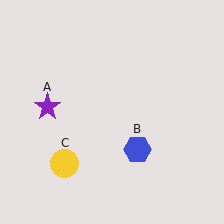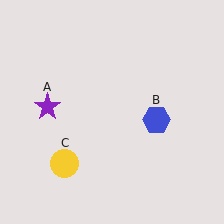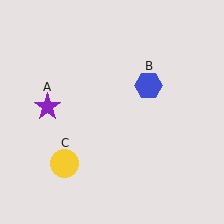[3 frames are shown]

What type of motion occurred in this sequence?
The blue hexagon (object B) rotated counterclockwise around the center of the scene.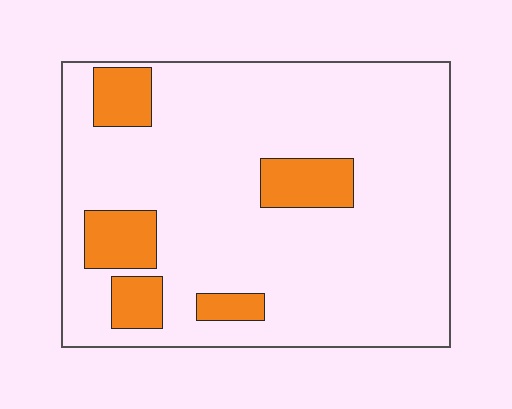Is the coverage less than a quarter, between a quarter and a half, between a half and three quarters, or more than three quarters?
Less than a quarter.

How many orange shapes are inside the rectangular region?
5.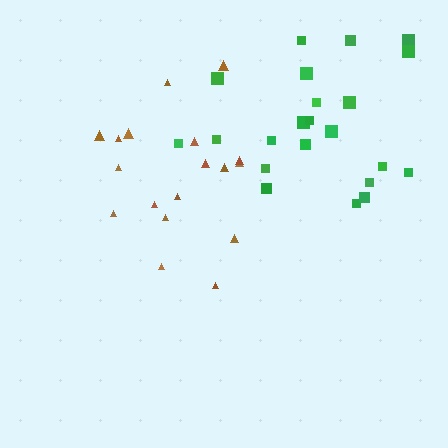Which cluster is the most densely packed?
Brown.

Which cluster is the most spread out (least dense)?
Green.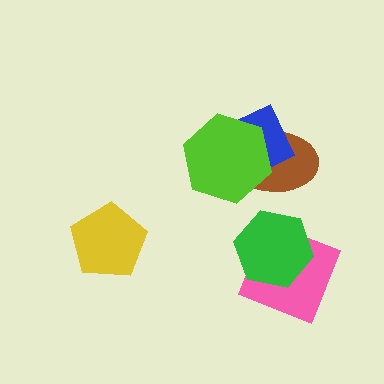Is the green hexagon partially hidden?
No, no other shape covers it.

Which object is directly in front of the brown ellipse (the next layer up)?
The blue diamond is directly in front of the brown ellipse.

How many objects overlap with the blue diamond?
2 objects overlap with the blue diamond.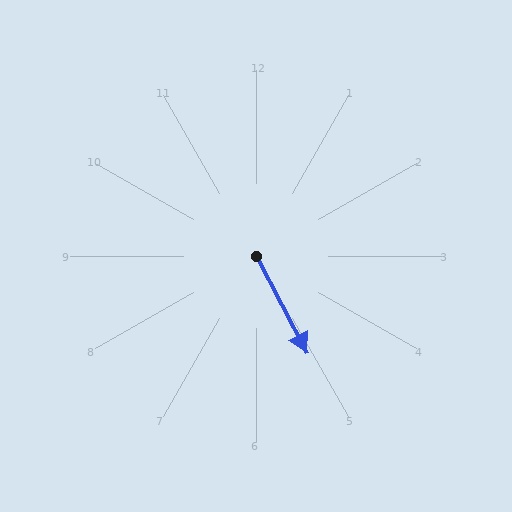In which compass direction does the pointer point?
Southeast.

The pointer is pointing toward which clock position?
Roughly 5 o'clock.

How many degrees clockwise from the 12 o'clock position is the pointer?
Approximately 152 degrees.